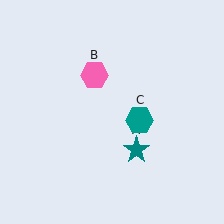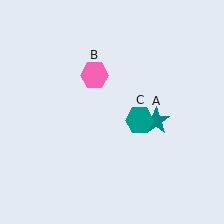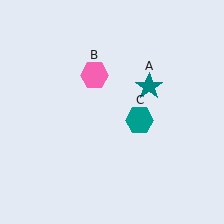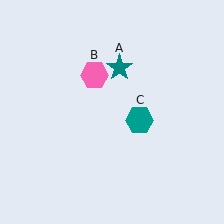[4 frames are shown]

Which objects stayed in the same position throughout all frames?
Pink hexagon (object B) and teal hexagon (object C) remained stationary.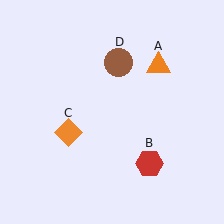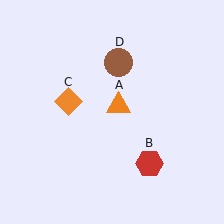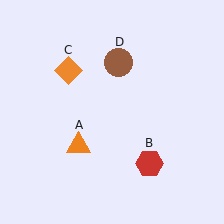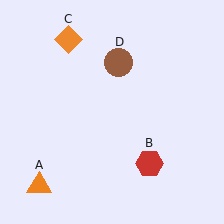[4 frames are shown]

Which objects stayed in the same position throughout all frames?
Red hexagon (object B) and brown circle (object D) remained stationary.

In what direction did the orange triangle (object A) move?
The orange triangle (object A) moved down and to the left.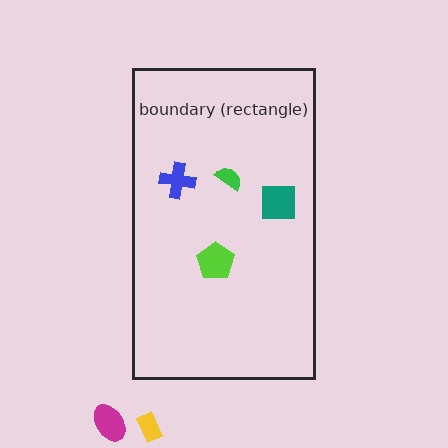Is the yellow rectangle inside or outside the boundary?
Outside.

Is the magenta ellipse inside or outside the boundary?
Outside.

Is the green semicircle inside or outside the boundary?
Inside.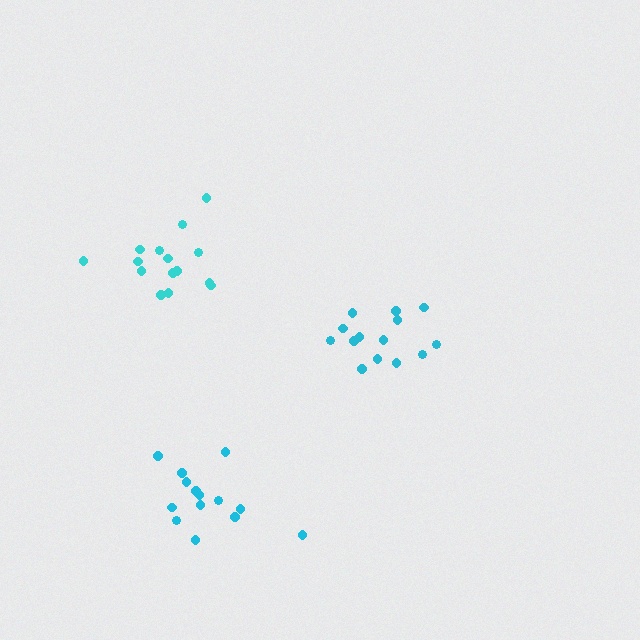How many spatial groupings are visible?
There are 3 spatial groupings.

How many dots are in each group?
Group 1: 15 dots, Group 2: 14 dots, Group 3: 14 dots (43 total).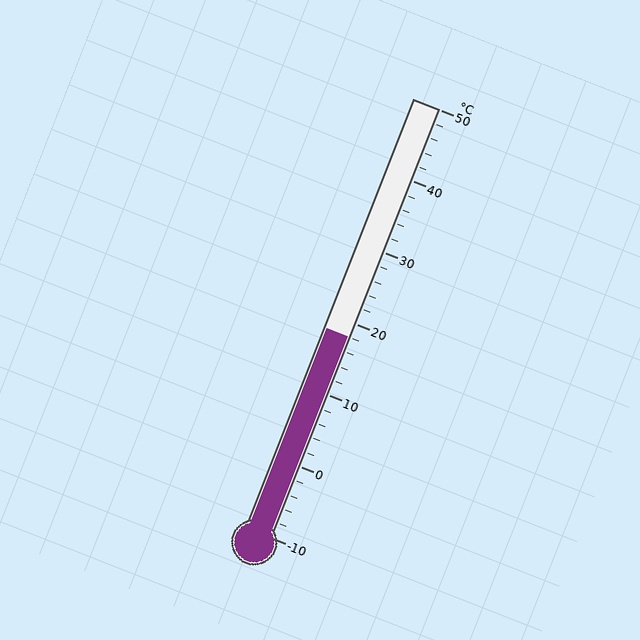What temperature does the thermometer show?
The thermometer shows approximately 18°C.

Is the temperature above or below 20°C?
The temperature is below 20°C.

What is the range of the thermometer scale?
The thermometer scale ranges from -10°C to 50°C.